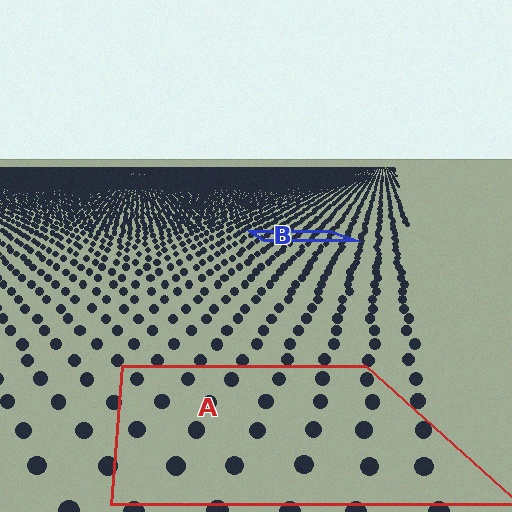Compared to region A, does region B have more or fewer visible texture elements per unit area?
Region B has more texture elements per unit area — they are packed more densely because it is farther away.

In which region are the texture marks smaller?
The texture marks are smaller in region B, because it is farther away.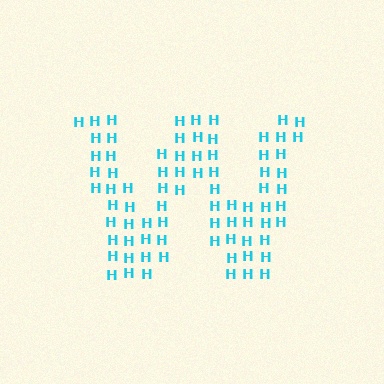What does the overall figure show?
The overall figure shows the letter W.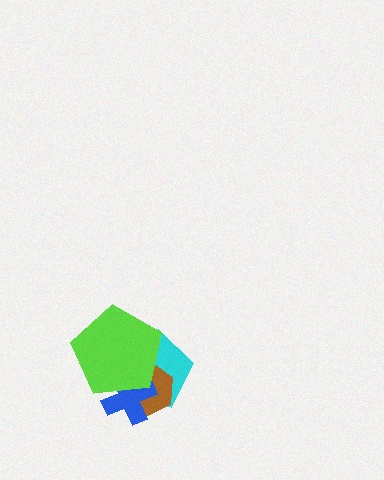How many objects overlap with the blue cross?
3 objects overlap with the blue cross.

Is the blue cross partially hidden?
Yes, it is partially covered by another shape.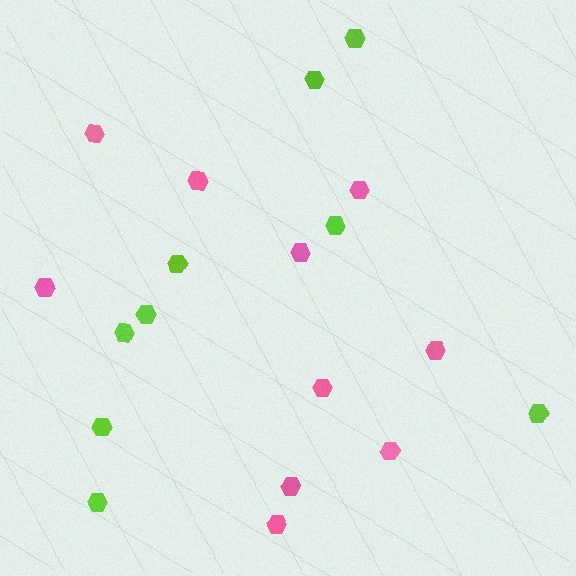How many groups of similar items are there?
There are 2 groups: one group of pink hexagons (10) and one group of lime hexagons (9).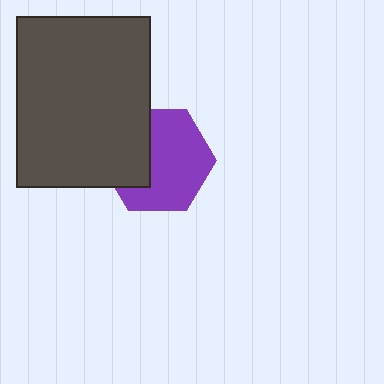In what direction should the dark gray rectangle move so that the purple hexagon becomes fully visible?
The dark gray rectangle should move left. That is the shortest direction to clear the overlap and leave the purple hexagon fully visible.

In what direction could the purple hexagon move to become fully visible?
The purple hexagon could move right. That would shift it out from behind the dark gray rectangle entirely.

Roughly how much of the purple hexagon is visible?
About half of it is visible (roughly 65%).